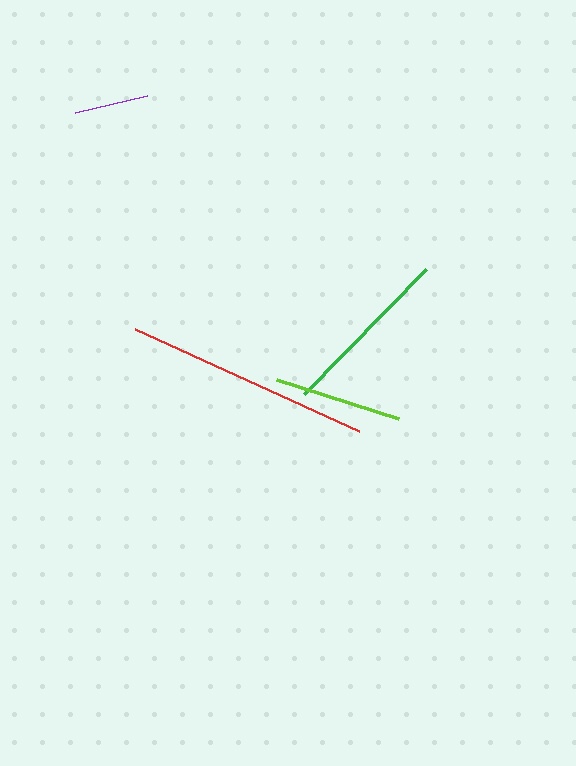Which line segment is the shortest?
The purple line is the shortest at approximately 74 pixels.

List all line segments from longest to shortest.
From longest to shortest: red, green, lime, purple.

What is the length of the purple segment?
The purple segment is approximately 74 pixels long.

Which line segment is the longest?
The red line is the longest at approximately 247 pixels.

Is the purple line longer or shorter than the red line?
The red line is longer than the purple line.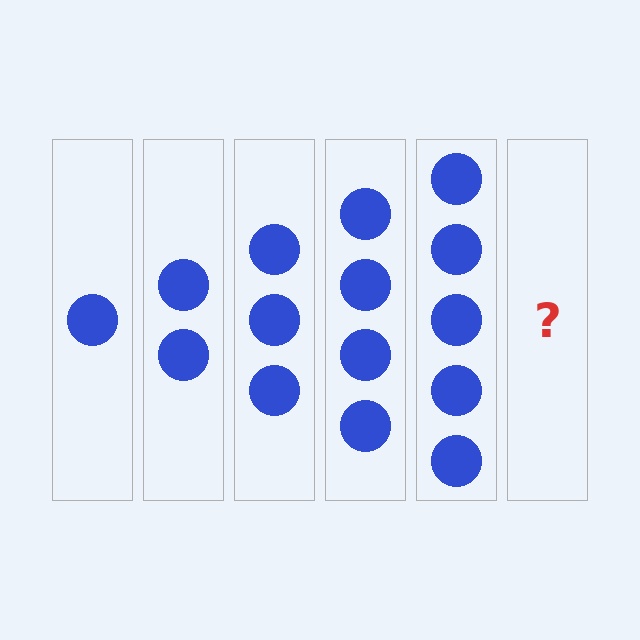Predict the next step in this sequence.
The next step is 6 circles.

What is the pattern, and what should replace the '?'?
The pattern is that each step adds one more circle. The '?' should be 6 circles.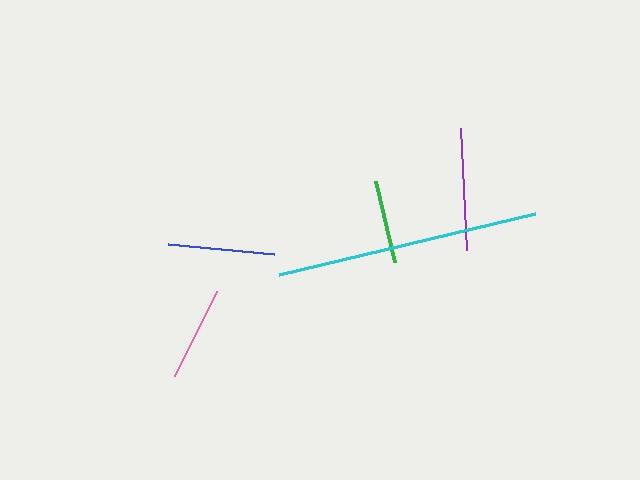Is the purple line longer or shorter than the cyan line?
The cyan line is longer than the purple line.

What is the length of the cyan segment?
The cyan segment is approximately 263 pixels long.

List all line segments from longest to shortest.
From longest to shortest: cyan, purple, blue, pink, green.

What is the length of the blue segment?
The blue segment is approximately 106 pixels long.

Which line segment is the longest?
The cyan line is the longest at approximately 263 pixels.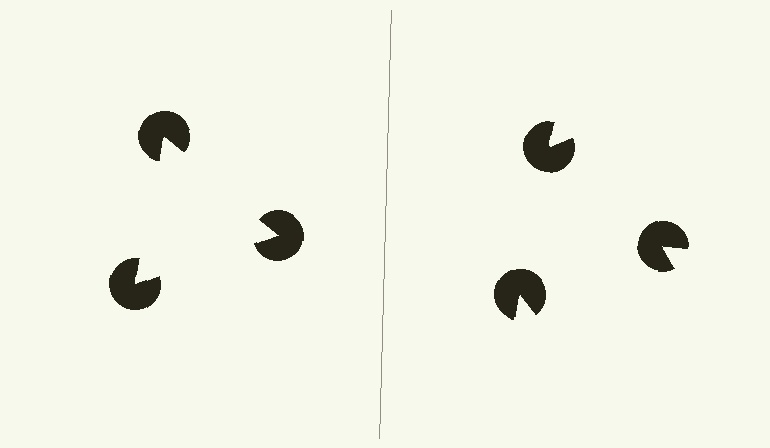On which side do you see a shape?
An illusory triangle appears on the left side. On the right side the wedge cuts are rotated, so no coherent shape forms.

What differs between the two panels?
The pac-man discs are positioned identically on both sides; only the wedge orientations differ. On the left they align to a triangle; on the right they are misaligned.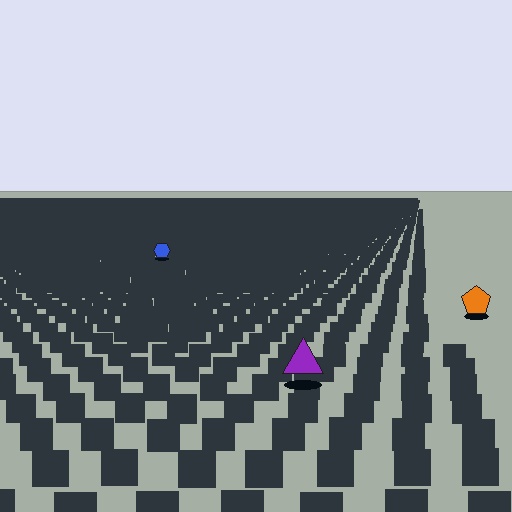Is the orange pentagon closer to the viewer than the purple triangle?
No. The purple triangle is closer — you can tell from the texture gradient: the ground texture is coarser near it.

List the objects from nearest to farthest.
From nearest to farthest: the purple triangle, the orange pentagon, the blue hexagon.